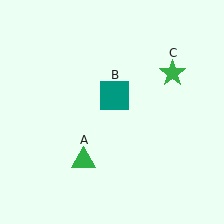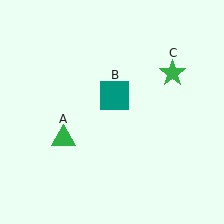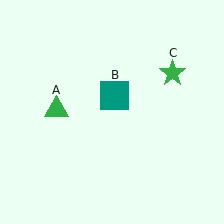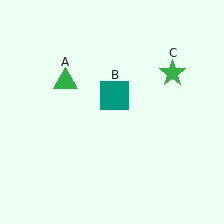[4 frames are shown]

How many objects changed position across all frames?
1 object changed position: green triangle (object A).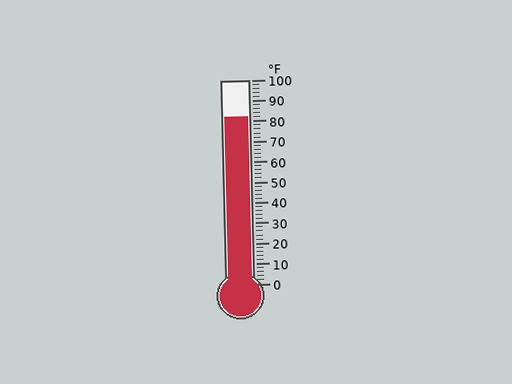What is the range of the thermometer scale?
The thermometer scale ranges from 0°F to 100°F.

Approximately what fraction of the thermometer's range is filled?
The thermometer is filled to approximately 80% of its range.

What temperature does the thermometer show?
The thermometer shows approximately 82°F.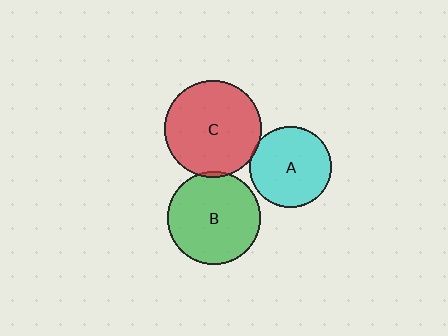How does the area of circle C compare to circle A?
Approximately 1.4 times.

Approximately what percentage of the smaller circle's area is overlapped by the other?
Approximately 5%.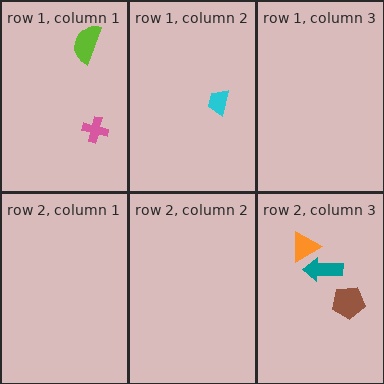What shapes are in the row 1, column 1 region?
The pink cross, the lime semicircle.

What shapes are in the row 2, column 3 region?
The orange triangle, the brown pentagon, the teal arrow.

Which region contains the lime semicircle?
The row 1, column 1 region.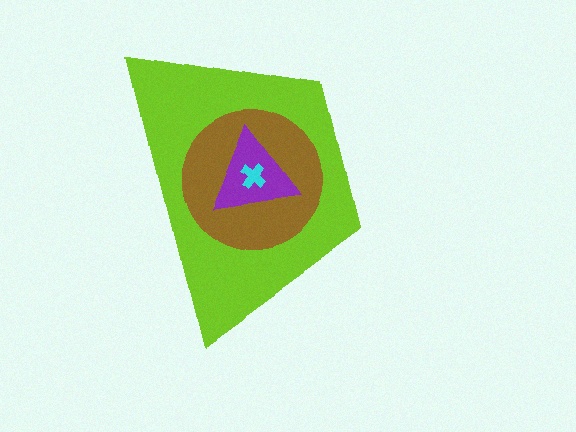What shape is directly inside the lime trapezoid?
The brown circle.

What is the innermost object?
The cyan cross.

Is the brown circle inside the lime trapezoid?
Yes.